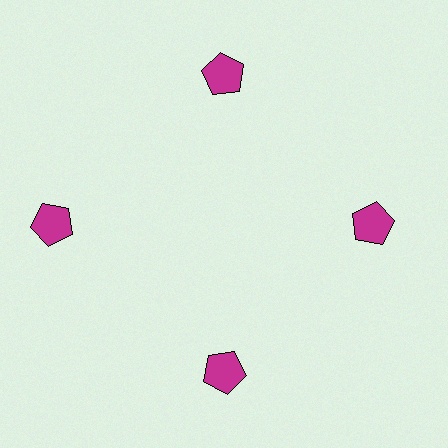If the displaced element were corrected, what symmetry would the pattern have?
It would have 4-fold rotational symmetry — the pattern would map onto itself every 90 degrees.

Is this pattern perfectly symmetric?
No. The 4 magenta pentagons are arranged in a ring, but one element near the 9 o'clock position is pushed outward from the center, breaking the 4-fold rotational symmetry.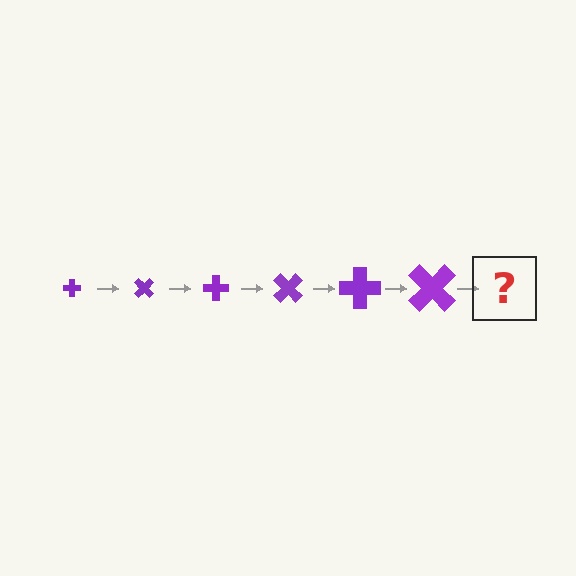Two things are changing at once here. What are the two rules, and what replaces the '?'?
The two rules are that the cross grows larger each step and it rotates 45 degrees each step. The '?' should be a cross, larger than the previous one and rotated 270 degrees from the start.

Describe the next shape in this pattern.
It should be a cross, larger than the previous one and rotated 270 degrees from the start.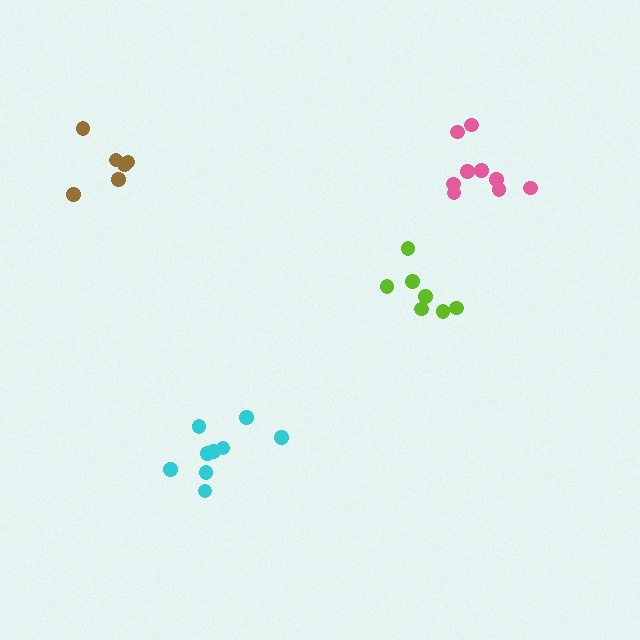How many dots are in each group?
Group 1: 9 dots, Group 2: 7 dots, Group 3: 6 dots, Group 4: 9 dots (31 total).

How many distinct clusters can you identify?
There are 4 distinct clusters.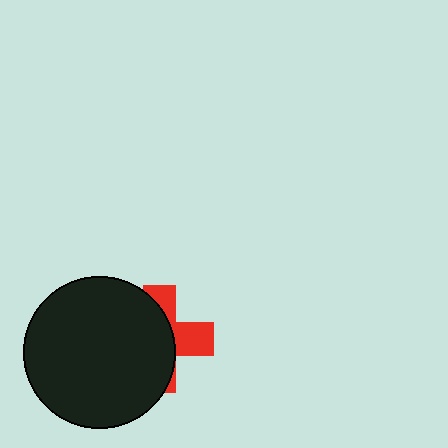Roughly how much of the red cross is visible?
A small part of it is visible (roughly 36%).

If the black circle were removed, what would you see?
You would see the complete red cross.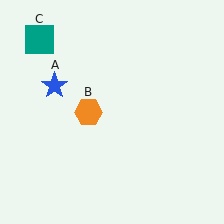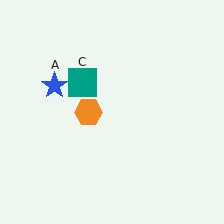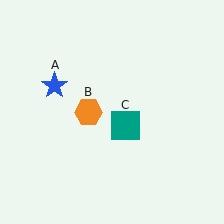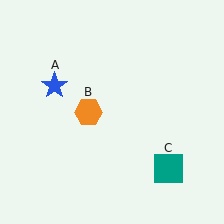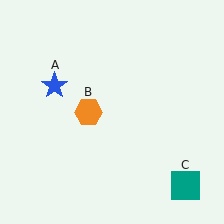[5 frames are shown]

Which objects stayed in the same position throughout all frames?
Blue star (object A) and orange hexagon (object B) remained stationary.